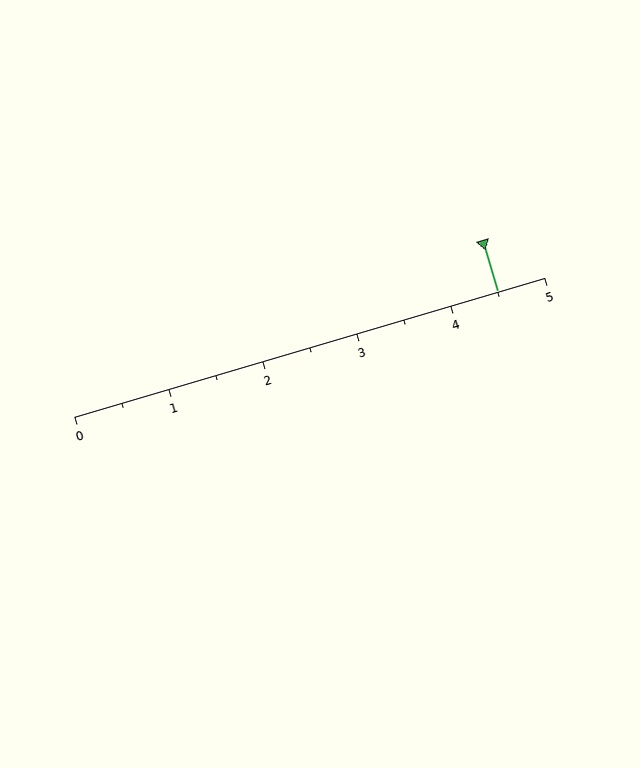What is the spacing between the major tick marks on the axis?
The major ticks are spaced 1 apart.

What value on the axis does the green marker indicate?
The marker indicates approximately 4.5.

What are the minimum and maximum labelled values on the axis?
The axis runs from 0 to 5.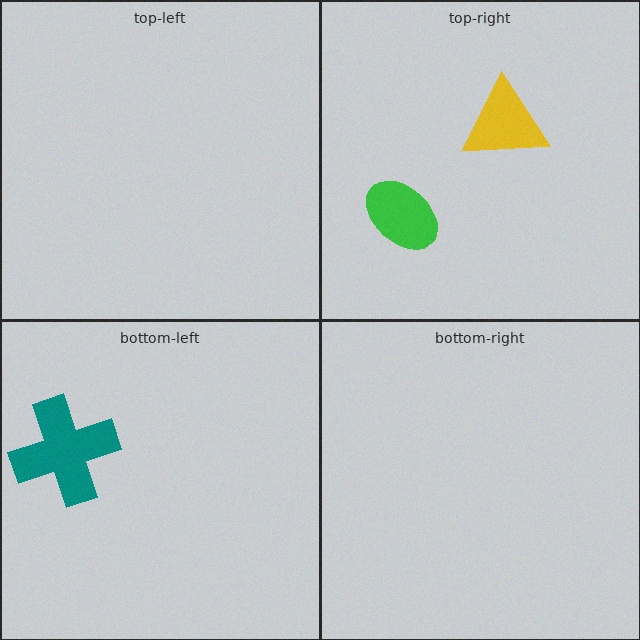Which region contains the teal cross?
The bottom-left region.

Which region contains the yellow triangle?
The top-right region.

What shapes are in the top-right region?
The yellow triangle, the green ellipse.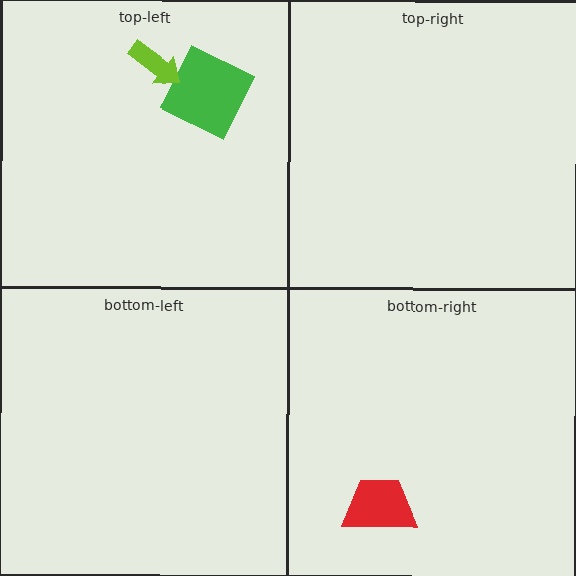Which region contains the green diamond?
The top-left region.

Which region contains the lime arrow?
The top-left region.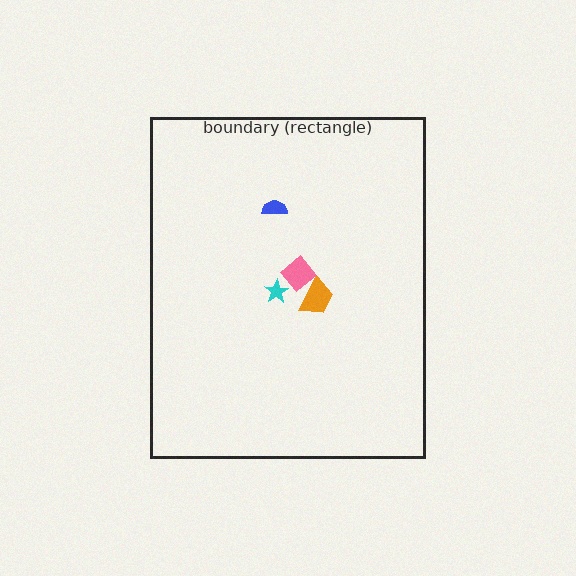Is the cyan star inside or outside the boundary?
Inside.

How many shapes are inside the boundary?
4 inside, 0 outside.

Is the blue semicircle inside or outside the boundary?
Inside.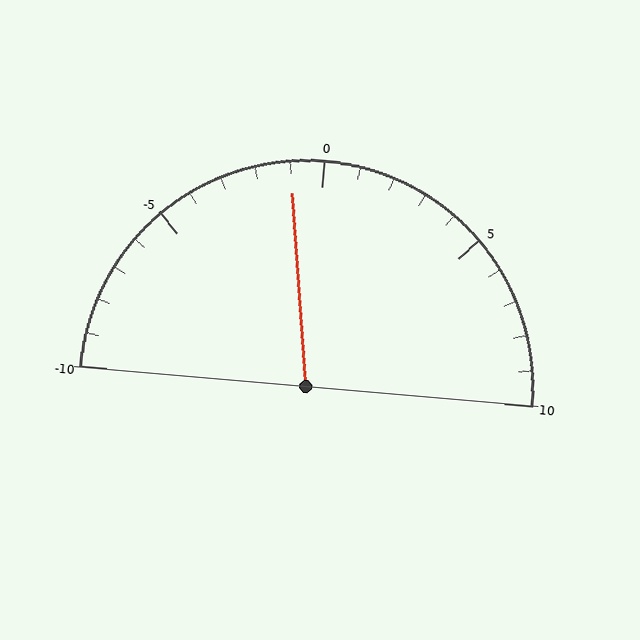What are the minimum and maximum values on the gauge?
The gauge ranges from -10 to 10.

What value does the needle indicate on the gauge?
The needle indicates approximately -1.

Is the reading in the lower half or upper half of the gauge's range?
The reading is in the lower half of the range (-10 to 10).